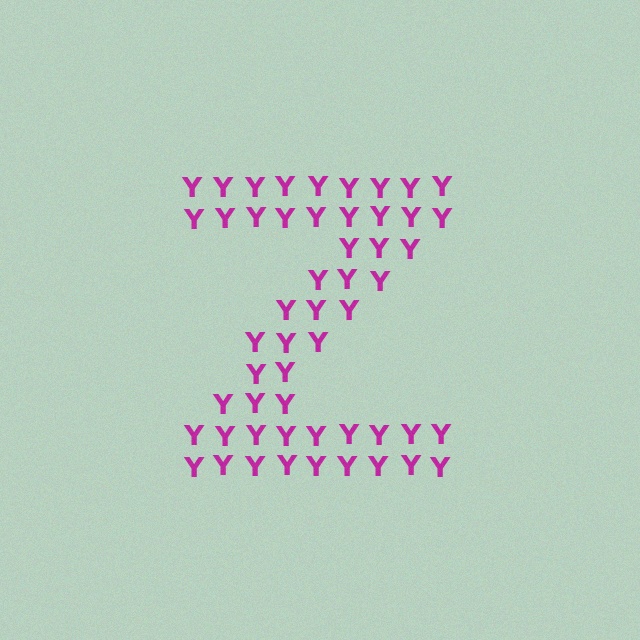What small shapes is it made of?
It is made of small letter Y's.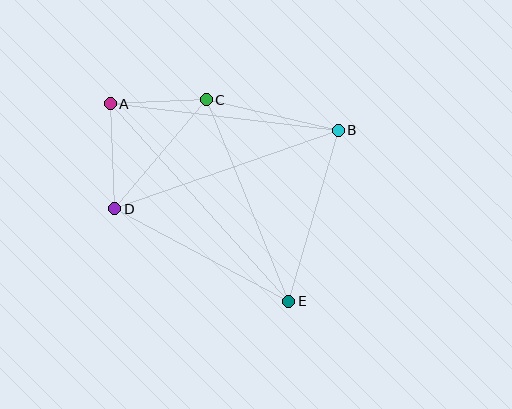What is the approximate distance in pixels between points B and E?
The distance between B and E is approximately 179 pixels.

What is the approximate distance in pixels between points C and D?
The distance between C and D is approximately 142 pixels.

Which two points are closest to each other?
Points A and C are closest to each other.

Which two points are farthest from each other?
Points A and E are farthest from each other.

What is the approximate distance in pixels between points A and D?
The distance between A and D is approximately 106 pixels.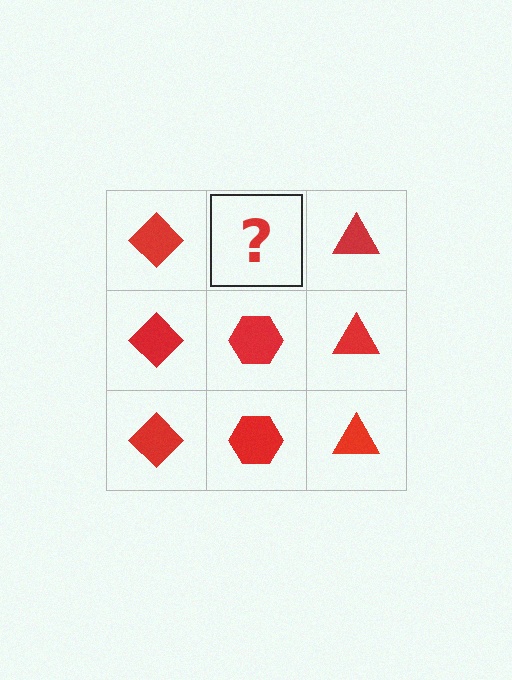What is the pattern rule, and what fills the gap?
The rule is that each column has a consistent shape. The gap should be filled with a red hexagon.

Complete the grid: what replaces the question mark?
The question mark should be replaced with a red hexagon.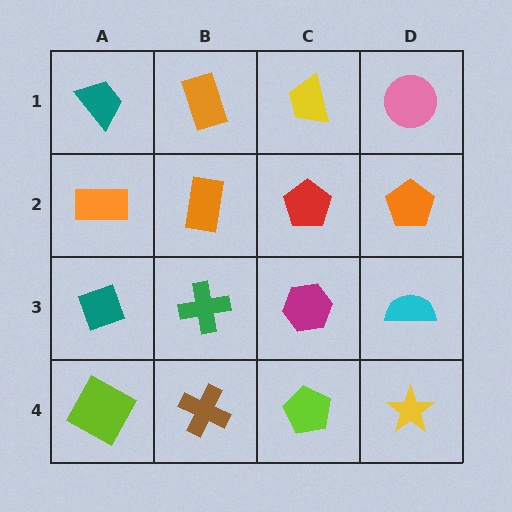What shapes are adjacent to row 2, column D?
A pink circle (row 1, column D), a cyan semicircle (row 3, column D), a red pentagon (row 2, column C).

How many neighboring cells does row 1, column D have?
2.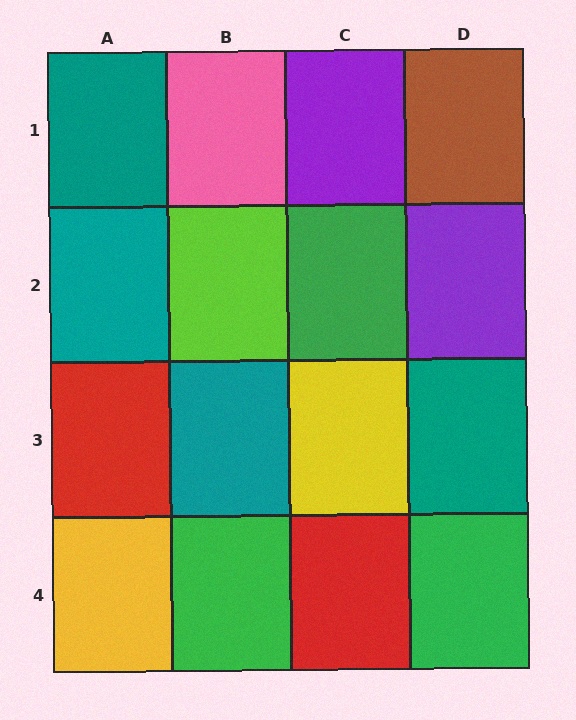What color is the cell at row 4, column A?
Yellow.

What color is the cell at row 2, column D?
Purple.